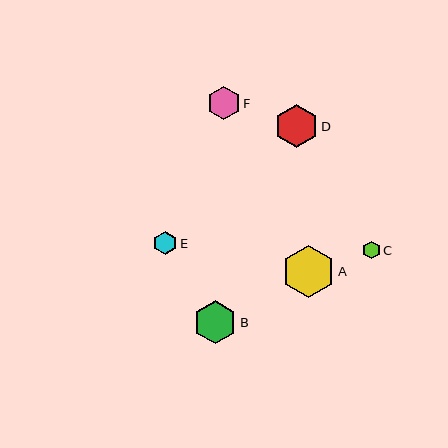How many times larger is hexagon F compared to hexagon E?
Hexagon F is approximately 1.4 times the size of hexagon E.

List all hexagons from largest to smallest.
From largest to smallest: A, B, D, F, E, C.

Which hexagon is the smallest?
Hexagon C is the smallest with a size of approximately 18 pixels.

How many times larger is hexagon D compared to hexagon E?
Hexagon D is approximately 1.8 times the size of hexagon E.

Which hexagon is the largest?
Hexagon A is the largest with a size of approximately 52 pixels.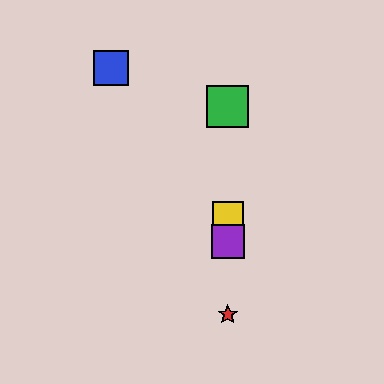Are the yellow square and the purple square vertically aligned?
Yes, both are at x≈228.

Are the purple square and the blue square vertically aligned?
No, the purple square is at x≈228 and the blue square is at x≈111.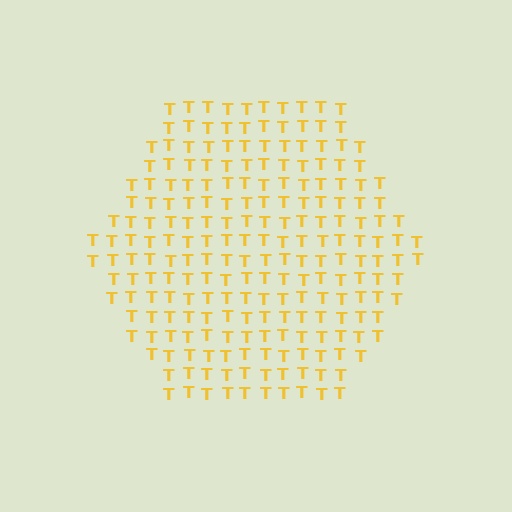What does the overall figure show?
The overall figure shows a hexagon.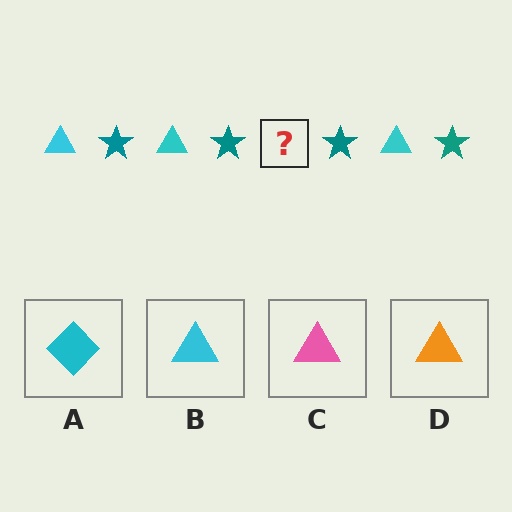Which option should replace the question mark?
Option B.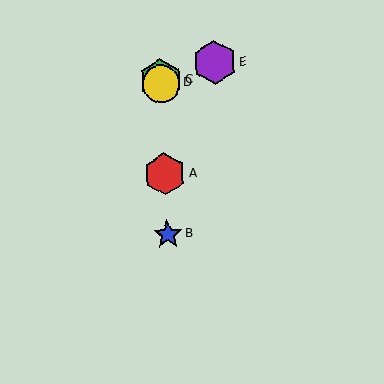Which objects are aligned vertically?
Objects A, B, C, D are aligned vertically.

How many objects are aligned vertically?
4 objects (A, B, C, D) are aligned vertically.